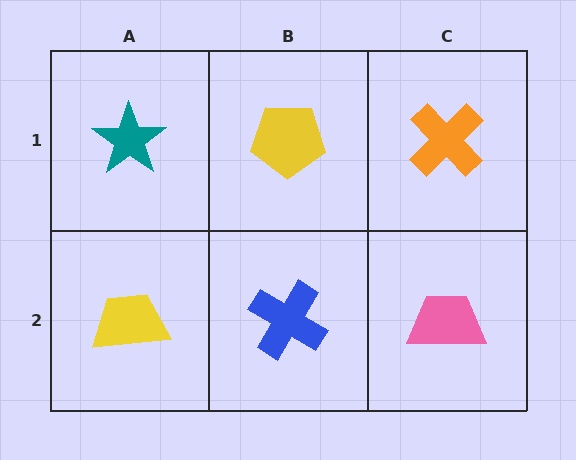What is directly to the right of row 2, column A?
A blue cross.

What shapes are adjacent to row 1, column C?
A pink trapezoid (row 2, column C), a yellow pentagon (row 1, column B).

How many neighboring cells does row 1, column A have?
2.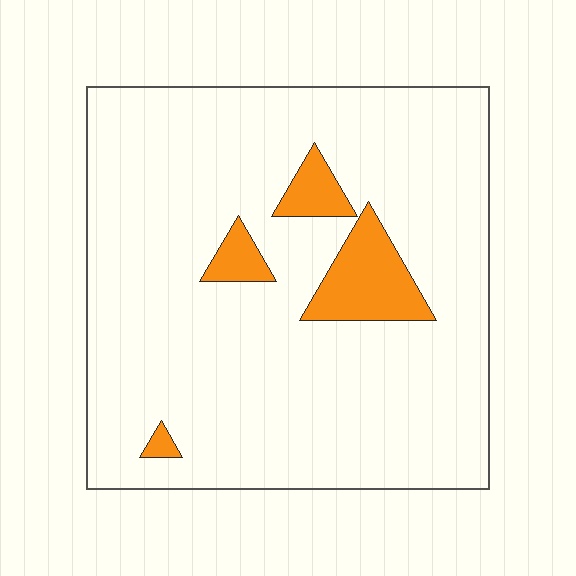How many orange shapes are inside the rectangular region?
4.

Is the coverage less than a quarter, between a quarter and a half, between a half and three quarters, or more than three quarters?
Less than a quarter.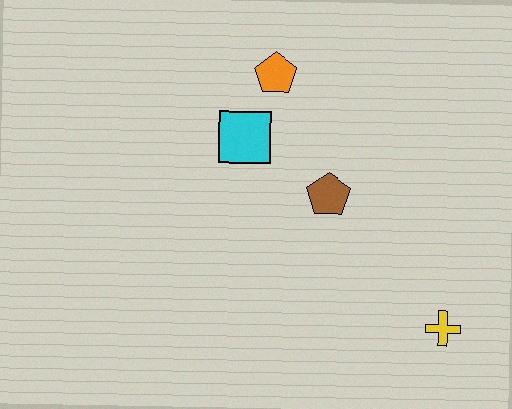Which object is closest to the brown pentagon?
The cyan square is closest to the brown pentagon.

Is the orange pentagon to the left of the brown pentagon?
Yes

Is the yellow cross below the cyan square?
Yes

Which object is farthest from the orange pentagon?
The yellow cross is farthest from the orange pentagon.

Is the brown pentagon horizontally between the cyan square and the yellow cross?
Yes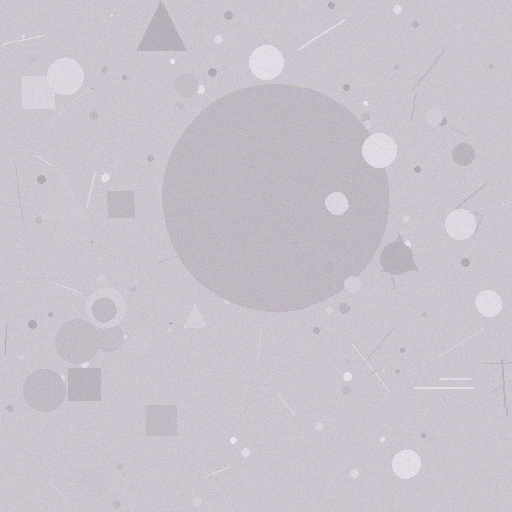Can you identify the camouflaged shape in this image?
The camouflaged shape is a circle.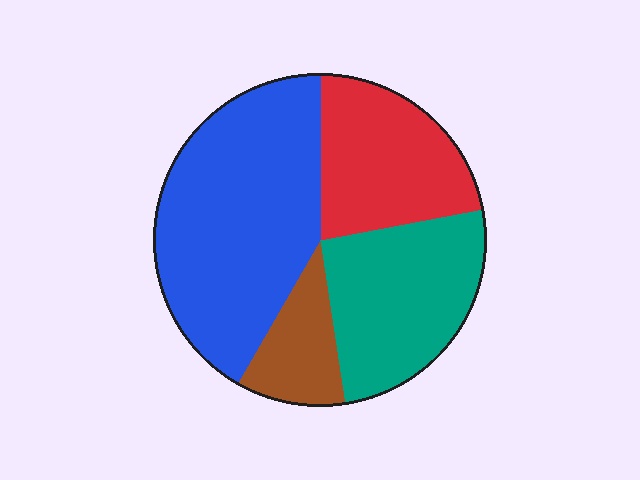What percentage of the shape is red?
Red covers about 20% of the shape.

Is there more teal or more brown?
Teal.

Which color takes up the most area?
Blue, at roughly 40%.